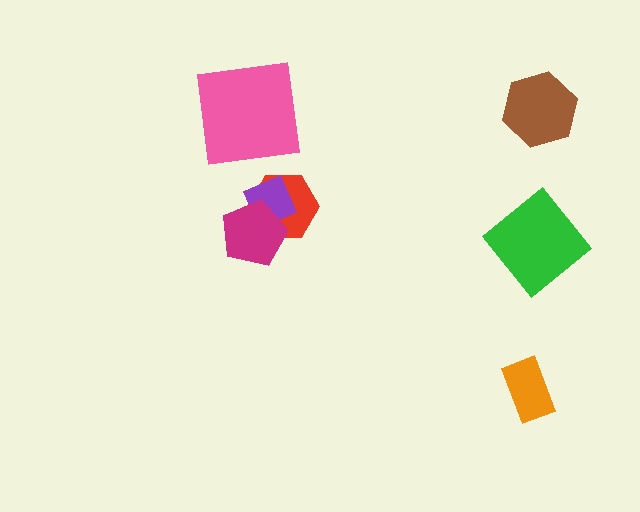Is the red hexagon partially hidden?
Yes, it is partially covered by another shape.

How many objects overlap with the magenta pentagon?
2 objects overlap with the magenta pentagon.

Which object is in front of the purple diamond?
The magenta pentagon is in front of the purple diamond.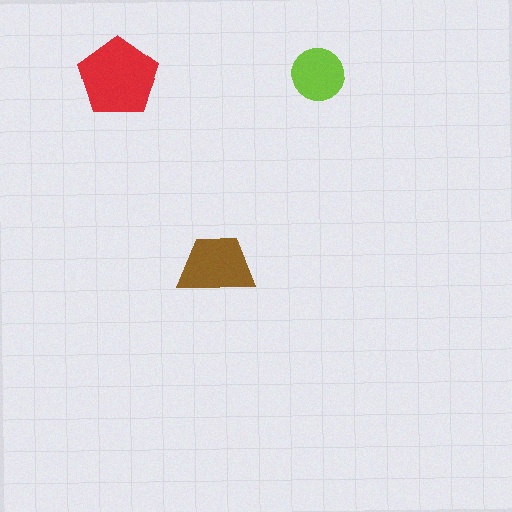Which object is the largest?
The red pentagon.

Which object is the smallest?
The lime circle.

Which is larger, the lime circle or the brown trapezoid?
The brown trapezoid.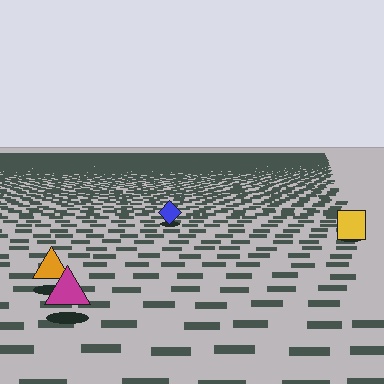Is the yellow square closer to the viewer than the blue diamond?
Yes. The yellow square is closer — you can tell from the texture gradient: the ground texture is coarser near it.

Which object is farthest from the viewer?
The blue diamond is farthest from the viewer. It appears smaller and the ground texture around it is denser.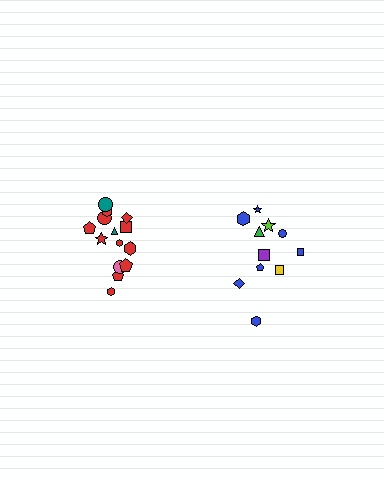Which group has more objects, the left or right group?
The left group.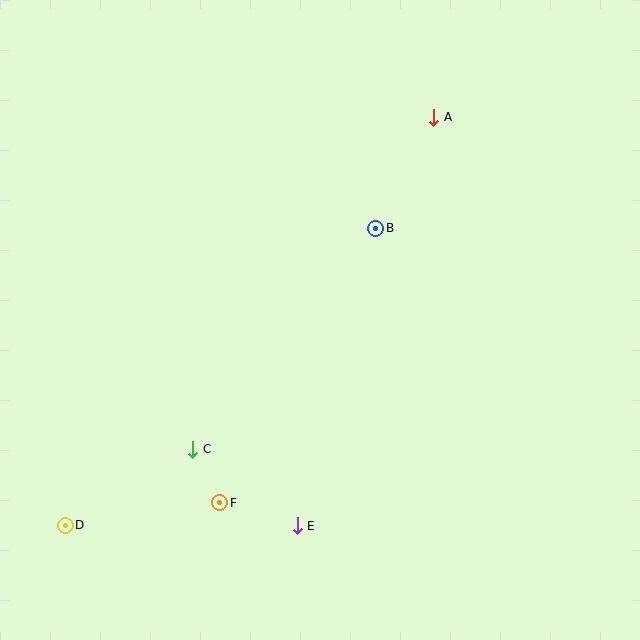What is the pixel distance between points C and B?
The distance between C and B is 287 pixels.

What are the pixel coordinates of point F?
Point F is at (220, 503).